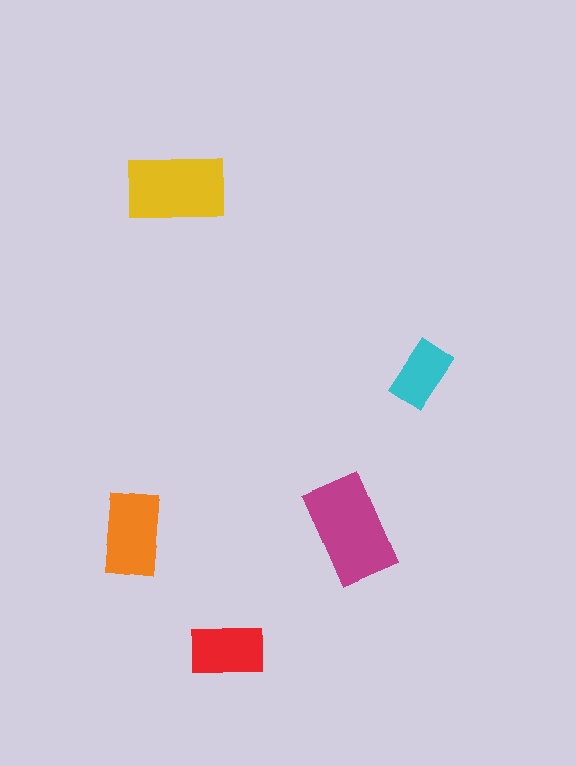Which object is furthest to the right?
The cyan rectangle is rightmost.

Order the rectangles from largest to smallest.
the magenta one, the yellow one, the orange one, the red one, the cyan one.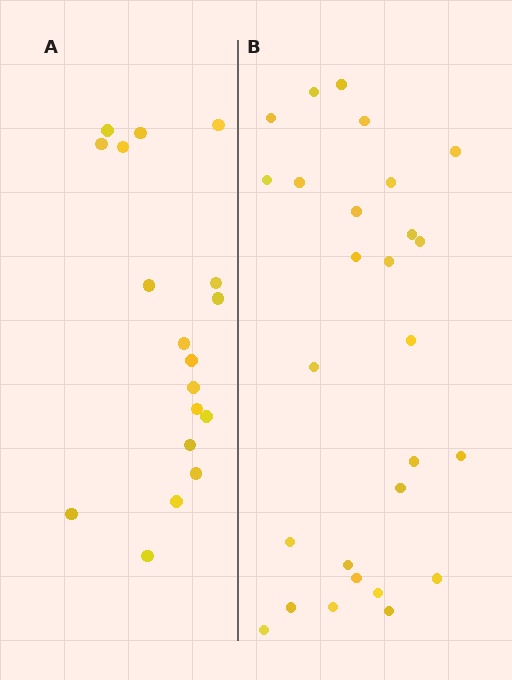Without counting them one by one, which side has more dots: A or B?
Region B (the right region) has more dots.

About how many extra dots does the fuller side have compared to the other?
Region B has roughly 8 or so more dots than region A.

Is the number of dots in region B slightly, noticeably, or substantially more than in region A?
Region B has substantially more. The ratio is roughly 1.5 to 1.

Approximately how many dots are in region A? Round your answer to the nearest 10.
About 20 dots. (The exact count is 18, which rounds to 20.)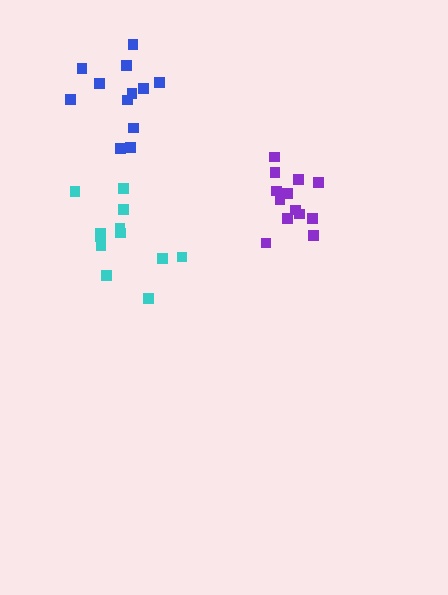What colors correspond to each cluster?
The clusters are colored: blue, cyan, purple.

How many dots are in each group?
Group 1: 12 dots, Group 2: 13 dots, Group 3: 13 dots (38 total).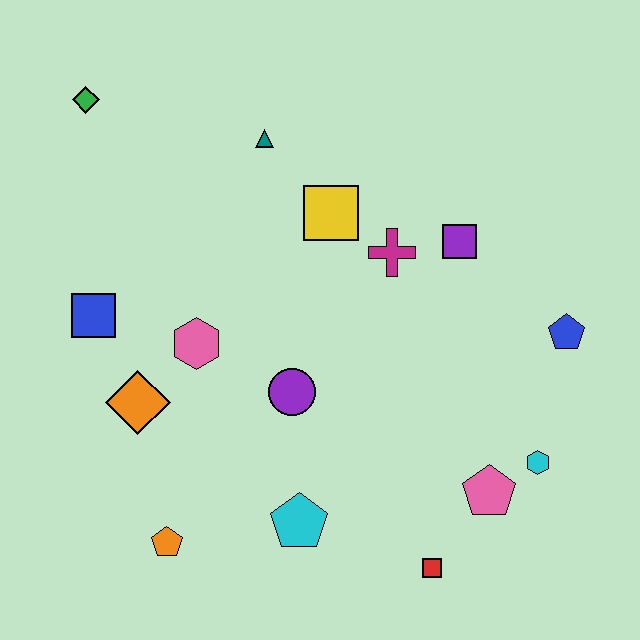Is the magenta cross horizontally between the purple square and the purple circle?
Yes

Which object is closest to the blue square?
The orange diamond is closest to the blue square.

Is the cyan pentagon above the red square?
Yes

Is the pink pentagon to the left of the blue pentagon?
Yes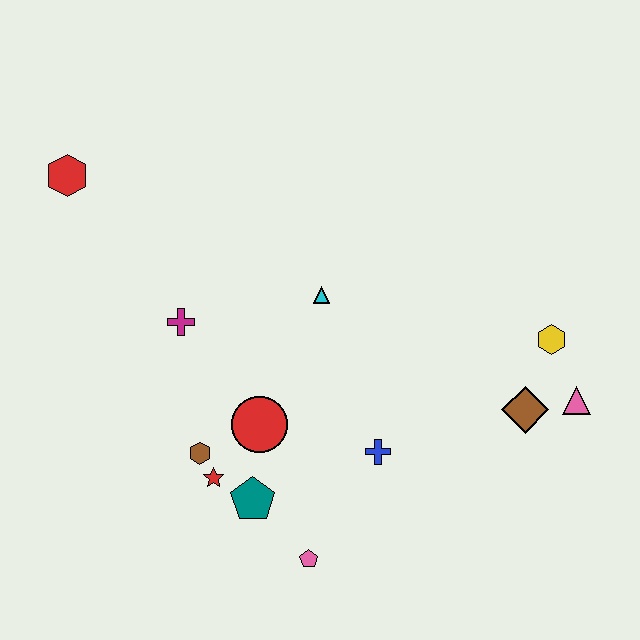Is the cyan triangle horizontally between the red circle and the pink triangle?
Yes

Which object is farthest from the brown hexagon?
The pink triangle is farthest from the brown hexagon.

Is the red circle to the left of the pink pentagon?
Yes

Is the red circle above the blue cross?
Yes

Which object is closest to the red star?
The brown hexagon is closest to the red star.